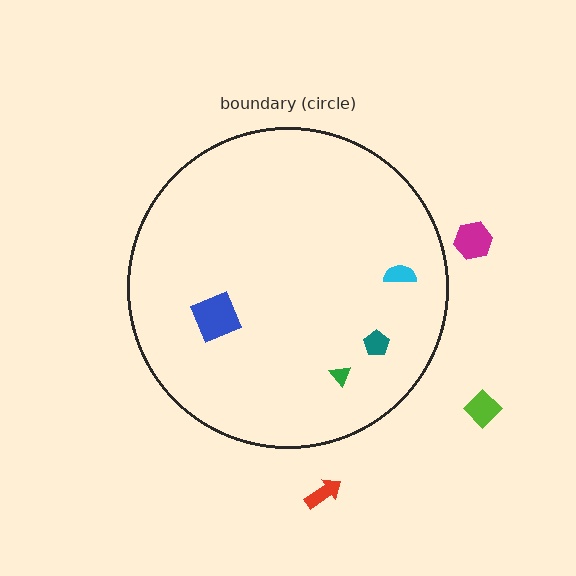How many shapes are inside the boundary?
4 inside, 3 outside.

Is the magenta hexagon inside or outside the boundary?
Outside.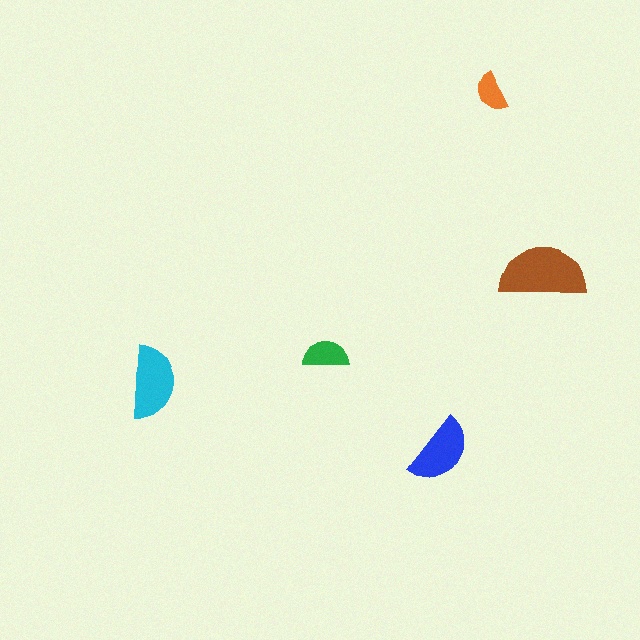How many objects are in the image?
There are 5 objects in the image.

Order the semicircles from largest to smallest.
the brown one, the cyan one, the blue one, the green one, the orange one.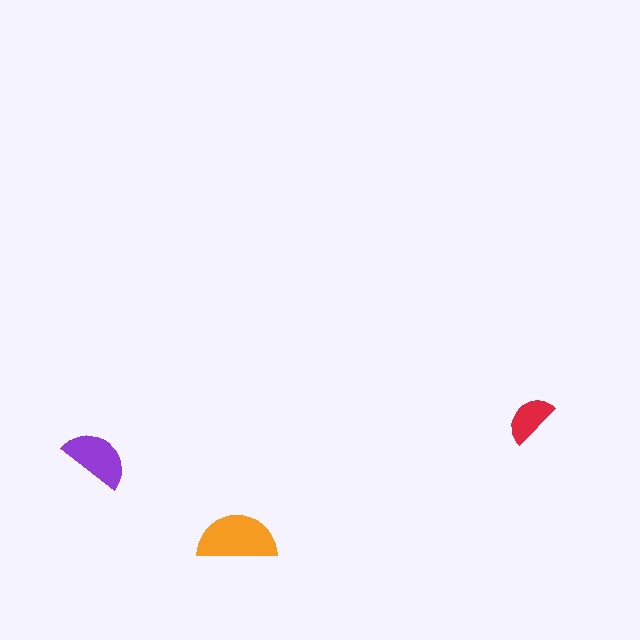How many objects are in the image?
There are 3 objects in the image.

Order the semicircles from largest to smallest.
the orange one, the purple one, the red one.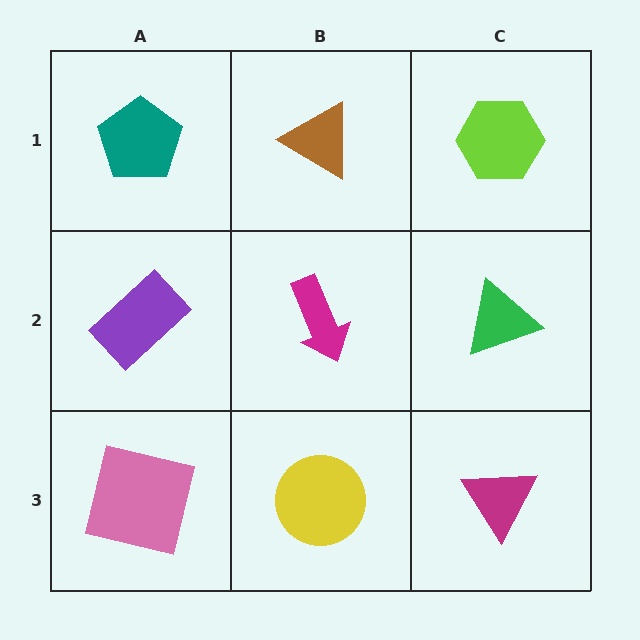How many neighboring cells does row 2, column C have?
3.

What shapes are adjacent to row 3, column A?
A purple rectangle (row 2, column A), a yellow circle (row 3, column B).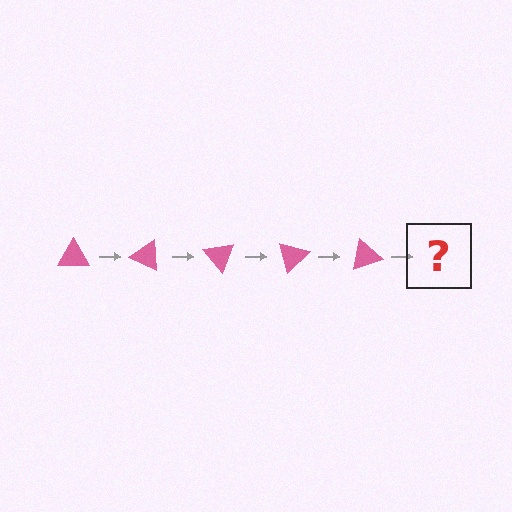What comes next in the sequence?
The next element should be a pink triangle rotated 125 degrees.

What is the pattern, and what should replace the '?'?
The pattern is that the triangle rotates 25 degrees each step. The '?' should be a pink triangle rotated 125 degrees.